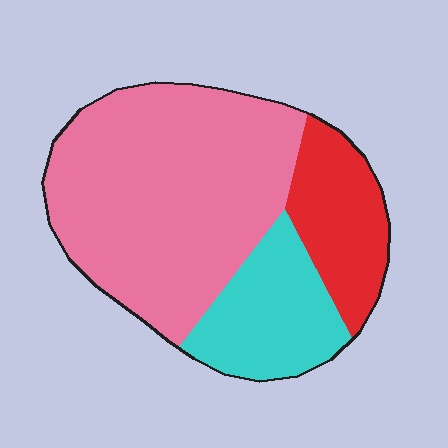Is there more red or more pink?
Pink.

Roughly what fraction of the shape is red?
Red covers around 20% of the shape.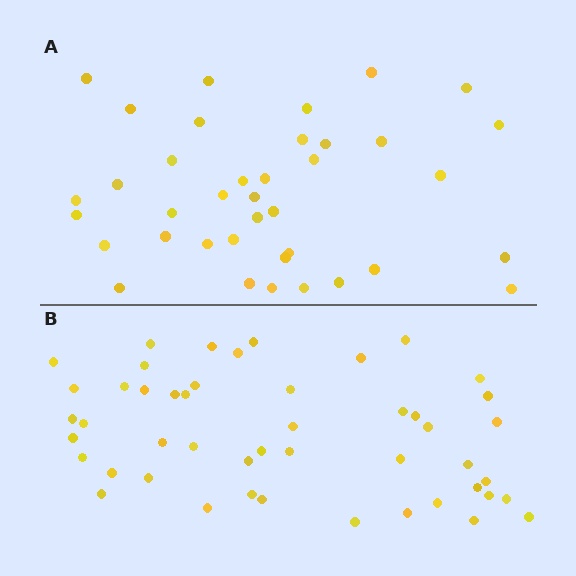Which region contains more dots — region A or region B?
Region B (the bottom region) has more dots.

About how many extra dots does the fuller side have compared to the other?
Region B has roughly 10 or so more dots than region A.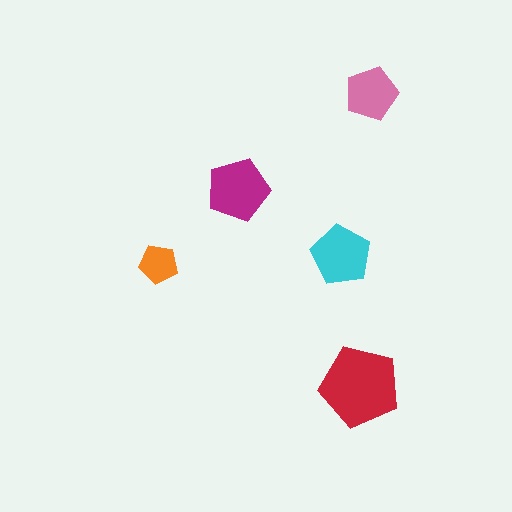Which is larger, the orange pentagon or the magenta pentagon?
The magenta one.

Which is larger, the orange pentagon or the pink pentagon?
The pink one.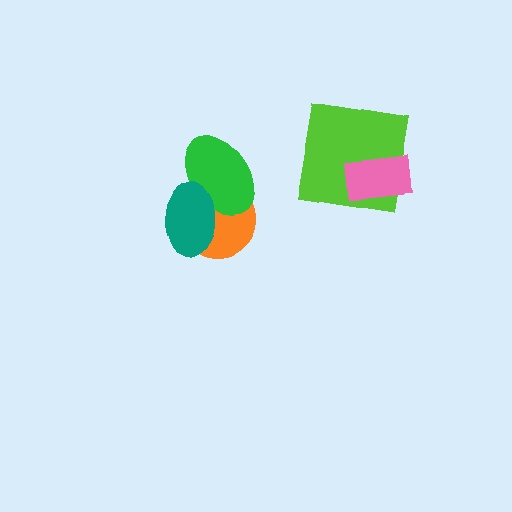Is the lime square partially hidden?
Yes, it is partially covered by another shape.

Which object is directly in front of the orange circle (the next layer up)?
The green ellipse is directly in front of the orange circle.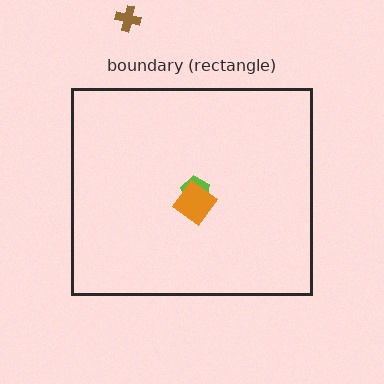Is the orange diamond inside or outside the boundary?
Inside.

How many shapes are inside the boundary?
2 inside, 1 outside.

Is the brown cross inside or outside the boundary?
Outside.